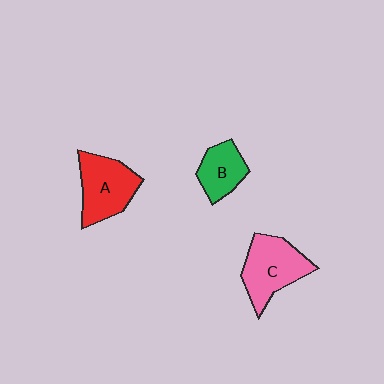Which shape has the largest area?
Shape C (pink).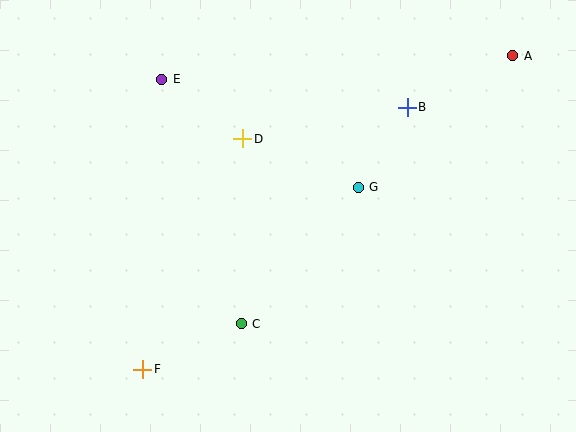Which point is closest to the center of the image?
Point G at (358, 187) is closest to the center.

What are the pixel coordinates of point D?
Point D is at (243, 139).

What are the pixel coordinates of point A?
Point A is at (513, 56).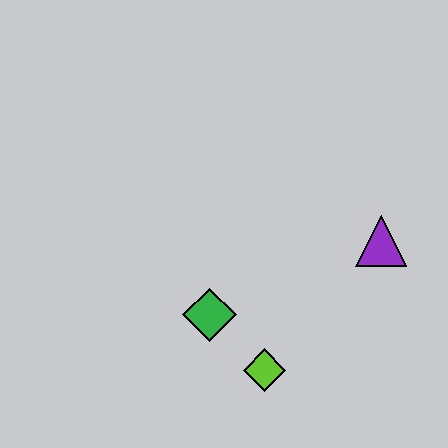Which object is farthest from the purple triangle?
The green diamond is farthest from the purple triangle.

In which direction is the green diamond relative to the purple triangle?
The green diamond is to the left of the purple triangle.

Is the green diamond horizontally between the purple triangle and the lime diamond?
No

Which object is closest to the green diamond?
The lime diamond is closest to the green diamond.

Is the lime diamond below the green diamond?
Yes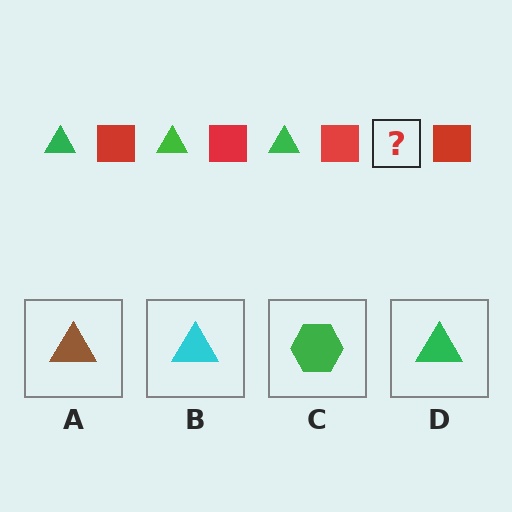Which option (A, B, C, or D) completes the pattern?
D.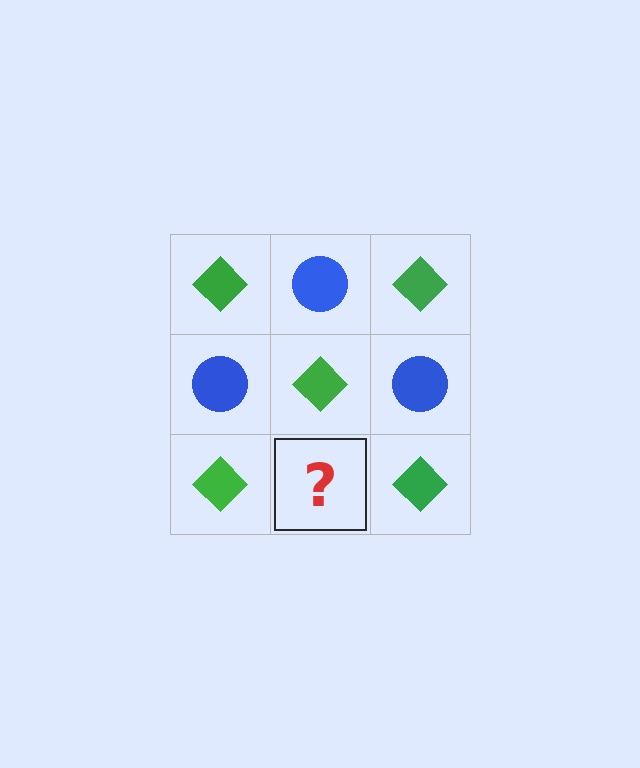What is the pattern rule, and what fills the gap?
The rule is that it alternates green diamond and blue circle in a checkerboard pattern. The gap should be filled with a blue circle.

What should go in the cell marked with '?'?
The missing cell should contain a blue circle.